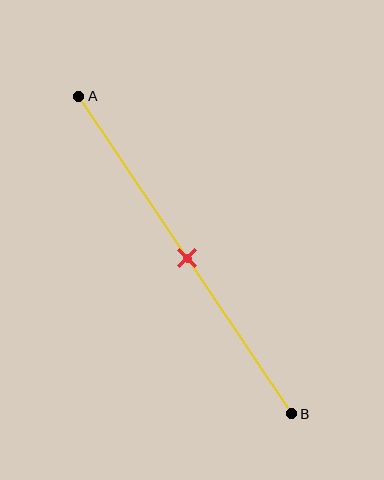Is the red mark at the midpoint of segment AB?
Yes, the mark is approximately at the midpoint.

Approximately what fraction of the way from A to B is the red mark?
The red mark is approximately 50% of the way from A to B.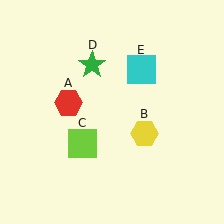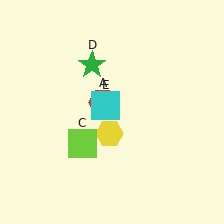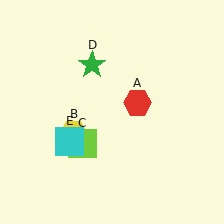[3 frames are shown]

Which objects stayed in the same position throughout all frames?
Lime square (object C) and green star (object D) remained stationary.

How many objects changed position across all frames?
3 objects changed position: red hexagon (object A), yellow hexagon (object B), cyan square (object E).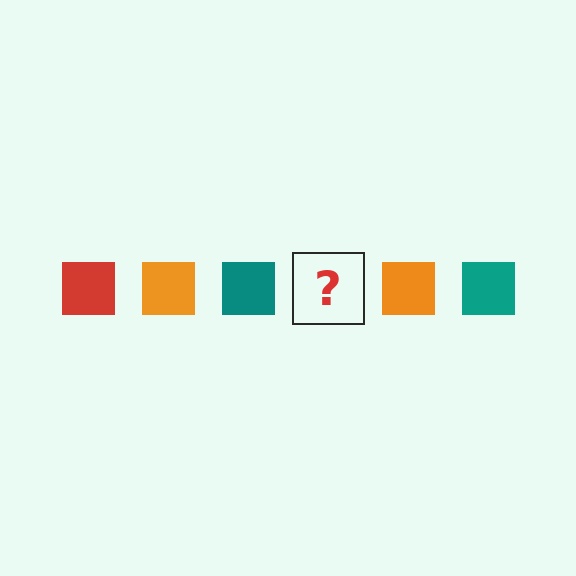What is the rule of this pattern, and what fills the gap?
The rule is that the pattern cycles through red, orange, teal squares. The gap should be filled with a red square.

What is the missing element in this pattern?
The missing element is a red square.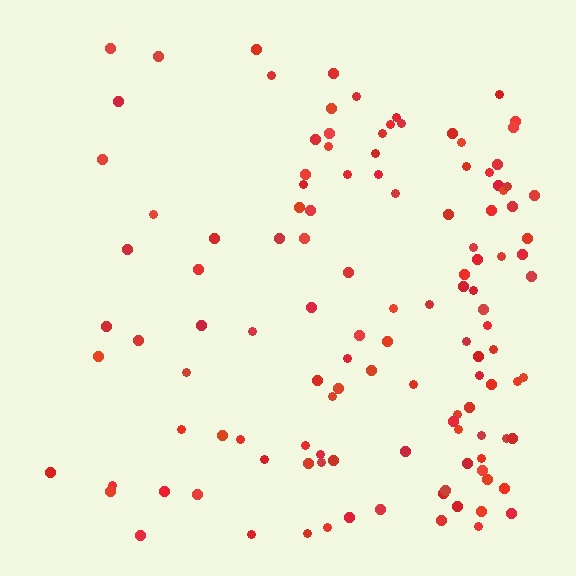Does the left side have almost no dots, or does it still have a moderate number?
Still a moderate number, just noticeably fewer than the right.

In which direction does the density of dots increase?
From left to right, with the right side densest.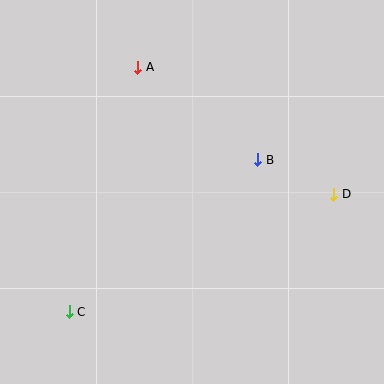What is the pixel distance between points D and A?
The distance between D and A is 234 pixels.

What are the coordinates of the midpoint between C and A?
The midpoint between C and A is at (104, 190).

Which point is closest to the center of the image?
Point B at (258, 160) is closest to the center.